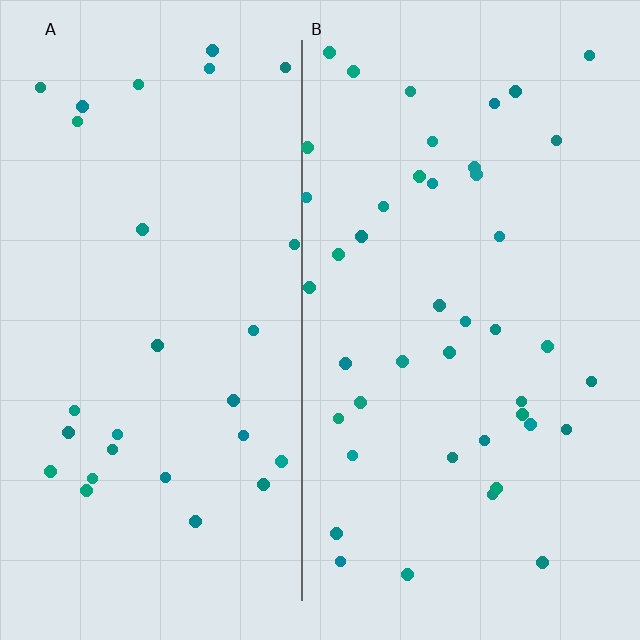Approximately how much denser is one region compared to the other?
Approximately 1.5× — region B over region A.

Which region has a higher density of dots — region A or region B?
B (the right).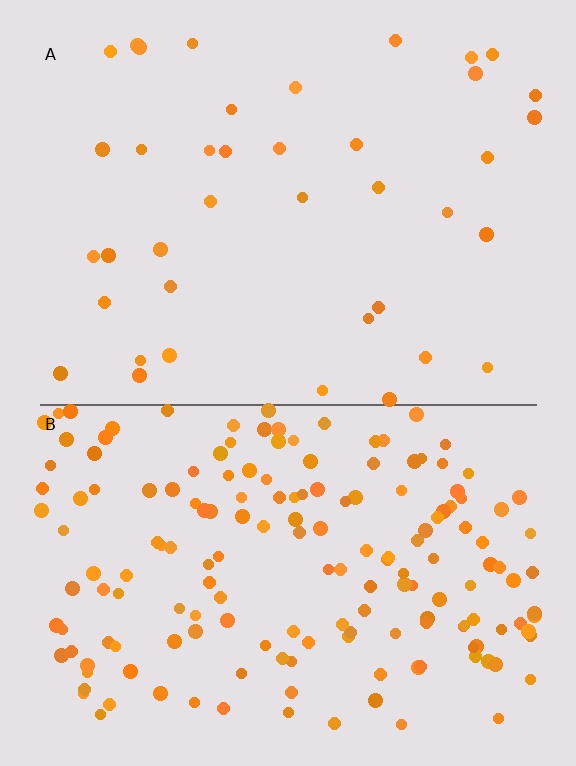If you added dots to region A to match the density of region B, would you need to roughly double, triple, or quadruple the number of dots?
Approximately quadruple.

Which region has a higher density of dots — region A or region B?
B (the bottom).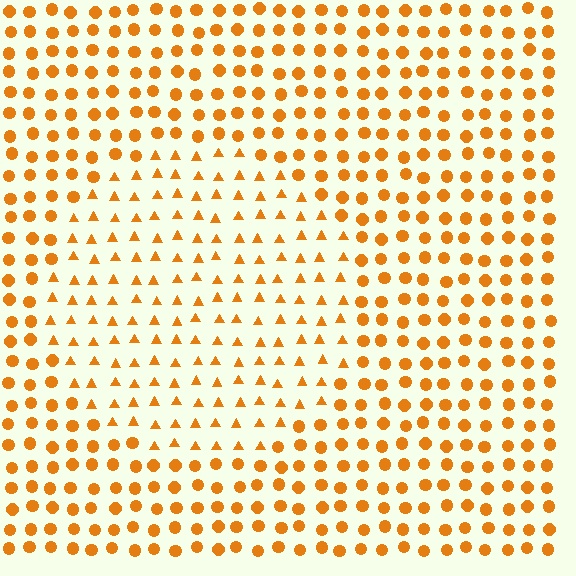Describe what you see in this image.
The image is filled with small orange elements arranged in a uniform grid. A circle-shaped region contains triangles, while the surrounding area contains circles. The boundary is defined purely by the change in element shape.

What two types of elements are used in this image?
The image uses triangles inside the circle region and circles outside it.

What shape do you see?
I see a circle.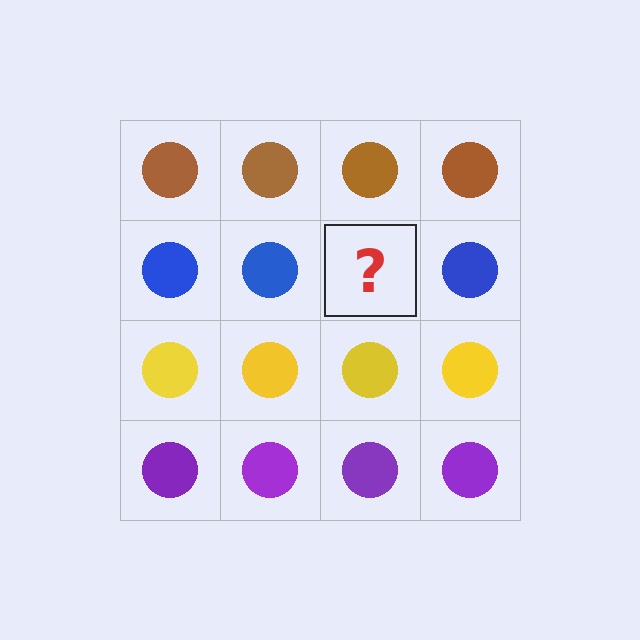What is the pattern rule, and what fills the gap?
The rule is that each row has a consistent color. The gap should be filled with a blue circle.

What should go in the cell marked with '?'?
The missing cell should contain a blue circle.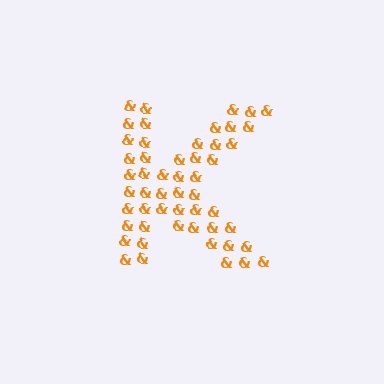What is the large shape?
The large shape is the letter K.